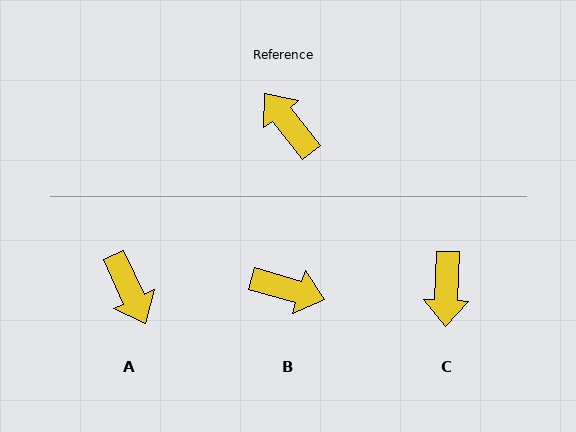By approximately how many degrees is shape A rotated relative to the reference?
Approximately 167 degrees counter-clockwise.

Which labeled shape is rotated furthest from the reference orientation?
A, about 167 degrees away.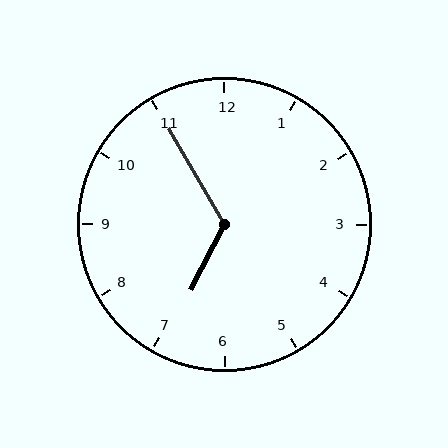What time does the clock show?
6:55.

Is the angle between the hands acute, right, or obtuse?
It is obtuse.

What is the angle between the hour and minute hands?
Approximately 122 degrees.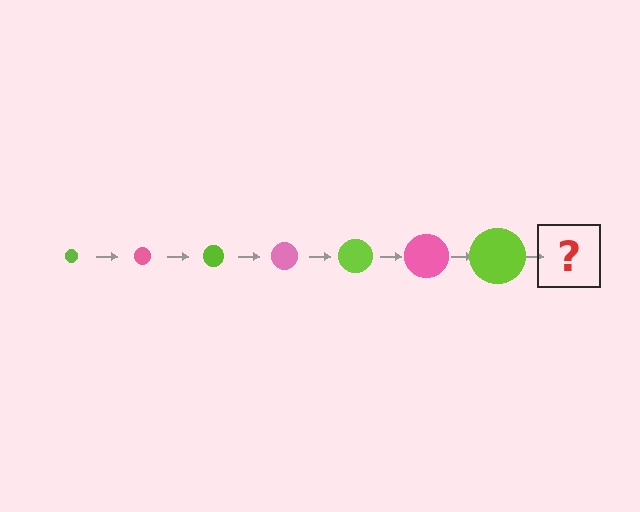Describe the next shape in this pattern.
It should be a pink circle, larger than the previous one.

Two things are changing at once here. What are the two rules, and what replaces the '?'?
The two rules are that the circle grows larger each step and the color cycles through lime and pink. The '?' should be a pink circle, larger than the previous one.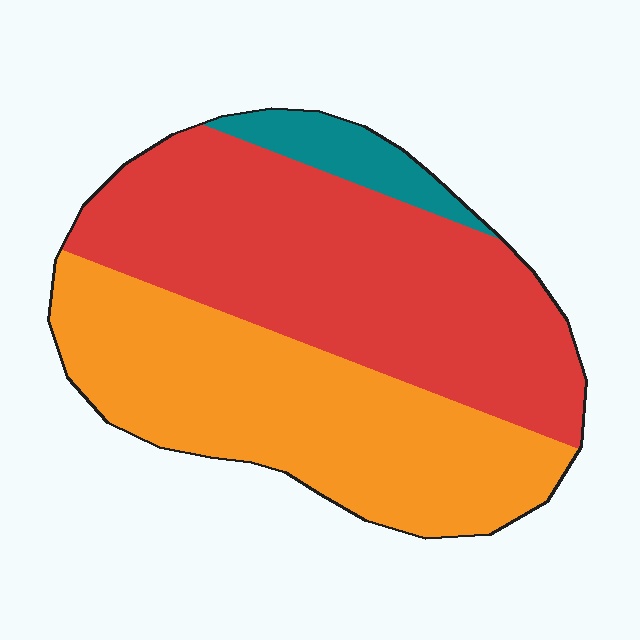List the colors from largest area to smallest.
From largest to smallest: red, orange, teal.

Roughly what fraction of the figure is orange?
Orange covers about 45% of the figure.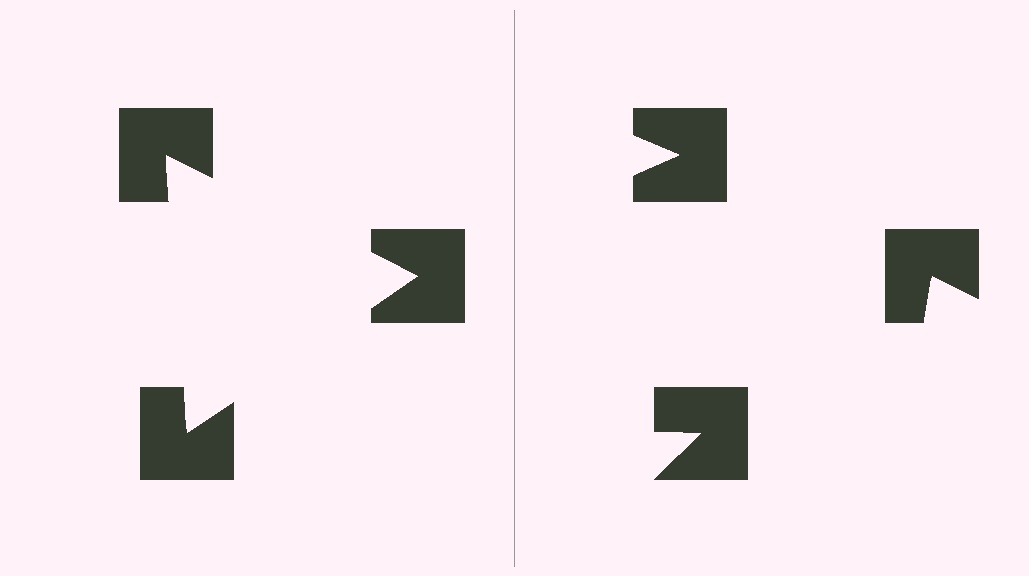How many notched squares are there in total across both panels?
6 — 3 on each side.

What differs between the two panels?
The notched squares are positioned identically on both sides; only the wedge orientations differ. On the left they align to a triangle; on the right they are misaligned.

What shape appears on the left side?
An illusory triangle.